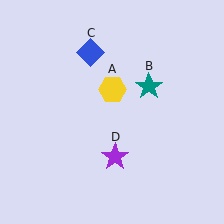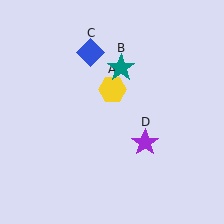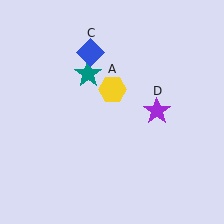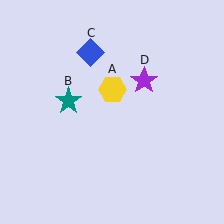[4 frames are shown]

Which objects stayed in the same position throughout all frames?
Yellow hexagon (object A) and blue diamond (object C) remained stationary.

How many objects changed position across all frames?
2 objects changed position: teal star (object B), purple star (object D).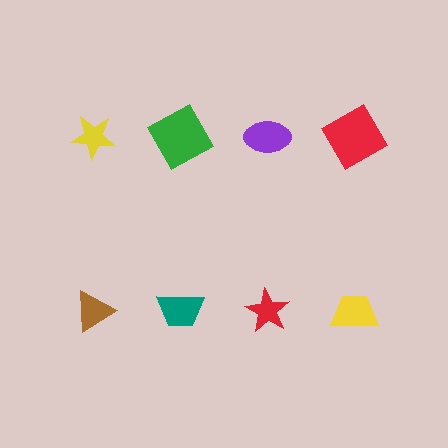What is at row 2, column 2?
A teal trapezoid.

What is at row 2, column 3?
A red star.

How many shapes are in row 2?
4 shapes.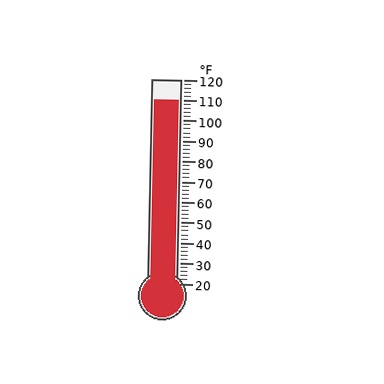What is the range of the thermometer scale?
The thermometer scale ranges from 20°F to 120°F.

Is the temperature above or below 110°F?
The temperature is at 110°F.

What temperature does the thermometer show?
The thermometer shows approximately 110°F.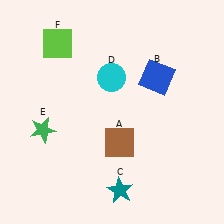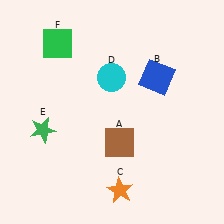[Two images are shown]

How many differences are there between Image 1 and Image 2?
There are 2 differences between the two images.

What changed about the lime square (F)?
In Image 1, F is lime. In Image 2, it changed to green.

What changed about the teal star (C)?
In Image 1, C is teal. In Image 2, it changed to orange.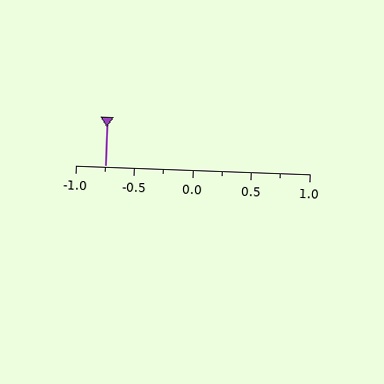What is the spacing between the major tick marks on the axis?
The major ticks are spaced 0.5 apart.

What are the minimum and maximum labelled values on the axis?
The axis runs from -1.0 to 1.0.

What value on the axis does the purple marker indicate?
The marker indicates approximately -0.75.